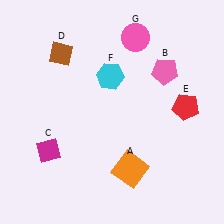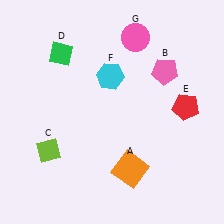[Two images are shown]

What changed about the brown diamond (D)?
In Image 1, D is brown. In Image 2, it changed to green.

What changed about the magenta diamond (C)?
In Image 1, C is magenta. In Image 2, it changed to lime.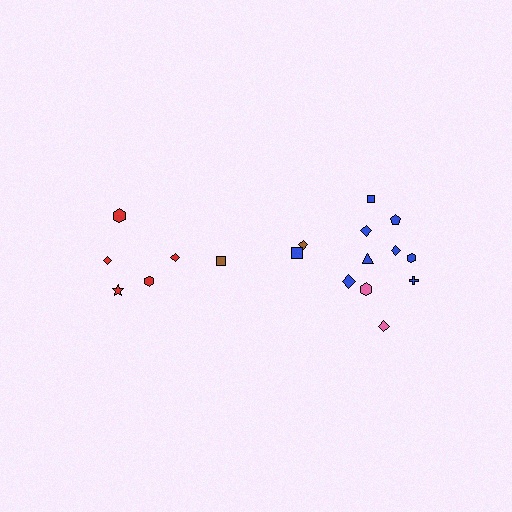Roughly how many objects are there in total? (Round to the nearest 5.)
Roughly 20 objects in total.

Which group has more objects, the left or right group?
The right group.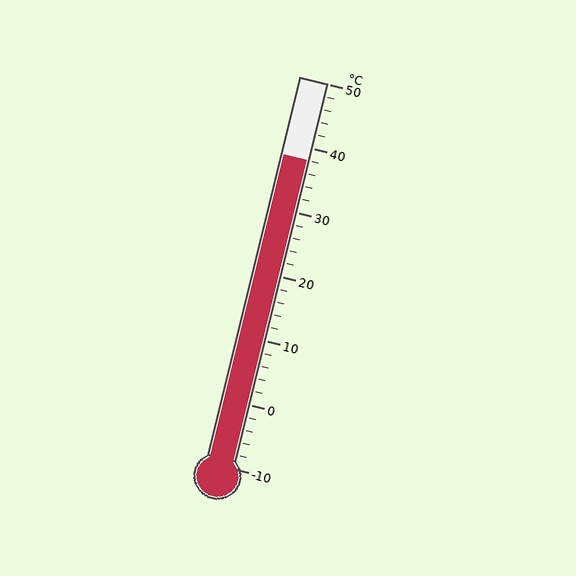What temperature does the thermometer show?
The thermometer shows approximately 38°C.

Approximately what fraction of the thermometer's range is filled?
The thermometer is filled to approximately 80% of its range.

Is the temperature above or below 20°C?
The temperature is above 20°C.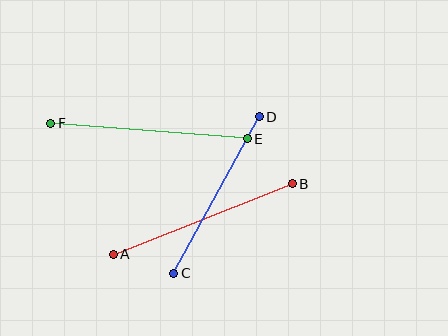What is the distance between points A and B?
The distance is approximately 193 pixels.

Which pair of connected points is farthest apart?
Points E and F are farthest apart.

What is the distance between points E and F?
The distance is approximately 197 pixels.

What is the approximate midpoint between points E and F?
The midpoint is at approximately (149, 131) pixels.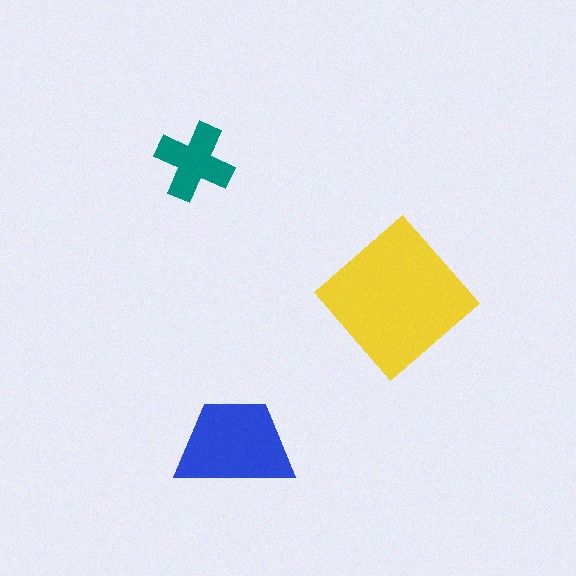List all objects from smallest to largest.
The teal cross, the blue trapezoid, the yellow diamond.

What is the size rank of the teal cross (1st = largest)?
3rd.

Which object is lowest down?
The blue trapezoid is bottommost.